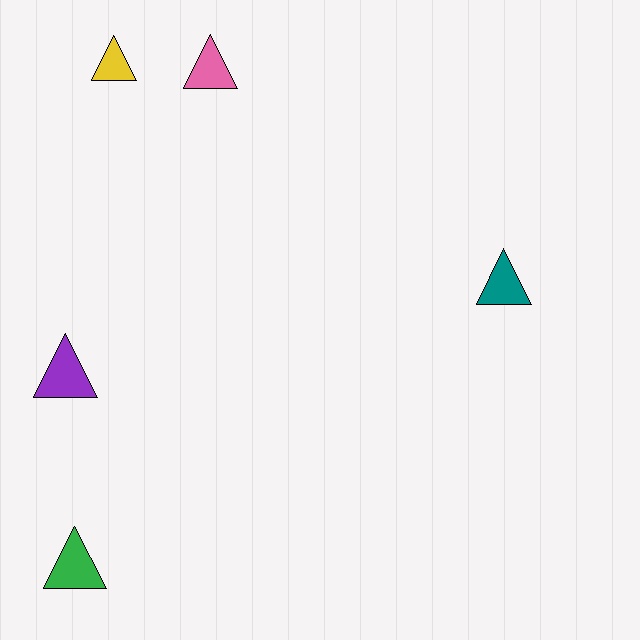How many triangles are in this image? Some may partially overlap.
There are 5 triangles.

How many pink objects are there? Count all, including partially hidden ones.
There is 1 pink object.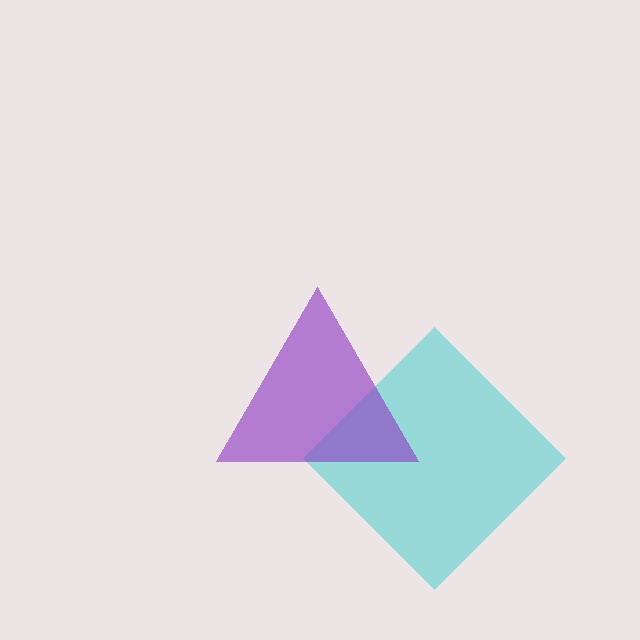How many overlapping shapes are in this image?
There are 2 overlapping shapes in the image.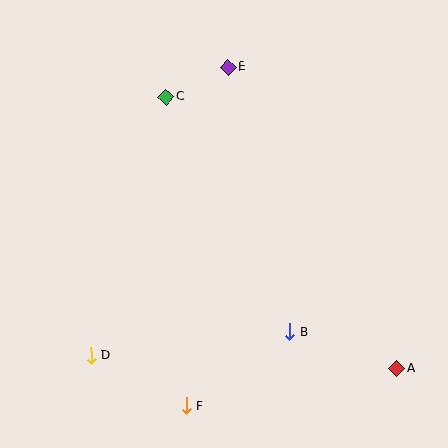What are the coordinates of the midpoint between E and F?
The midpoint between E and F is at (207, 236).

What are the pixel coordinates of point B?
Point B is at (290, 332).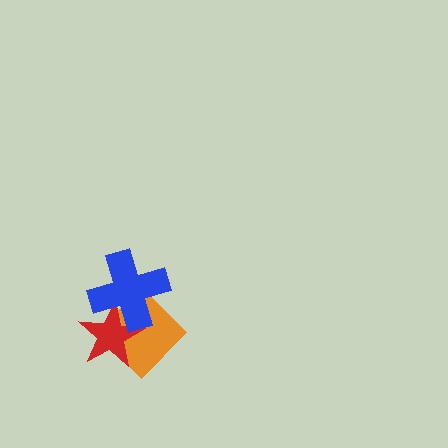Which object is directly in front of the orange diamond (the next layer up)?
The red star is directly in front of the orange diamond.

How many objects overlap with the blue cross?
2 objects overlap with the blue cross.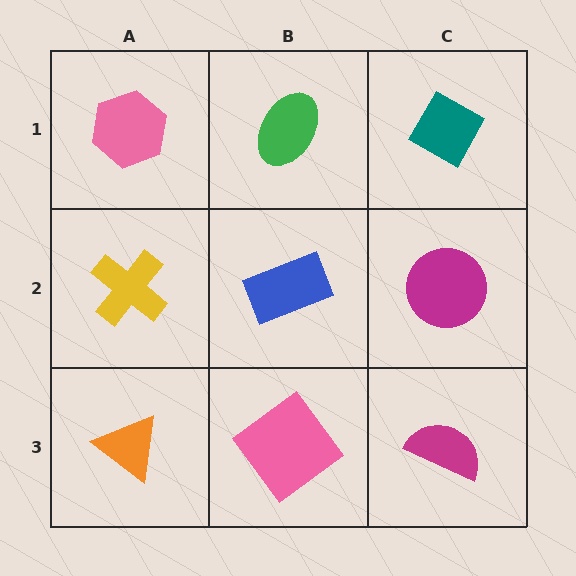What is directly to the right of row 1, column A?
A green ellipse.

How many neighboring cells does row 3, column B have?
3.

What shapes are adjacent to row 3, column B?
A blue rectangle (row 2, column B), an orange triangle (row 3, column A), a magenta semicircle (row 3, column C).